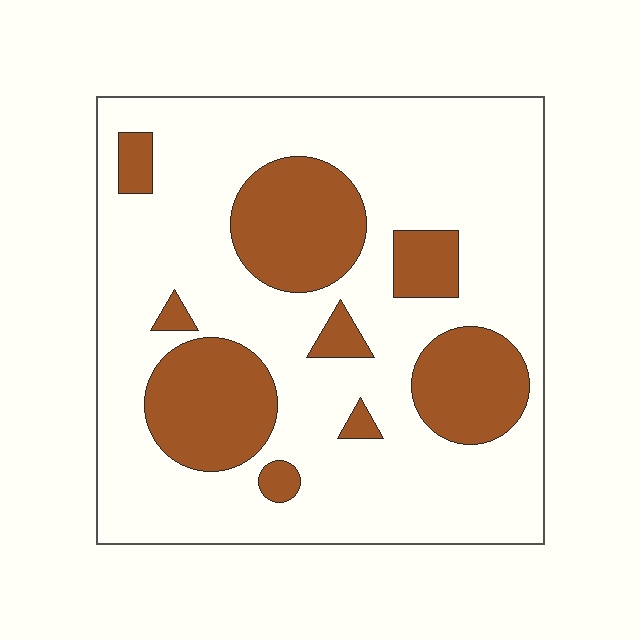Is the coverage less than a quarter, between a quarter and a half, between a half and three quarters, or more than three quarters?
Between a quarter and a half.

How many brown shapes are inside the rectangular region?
9.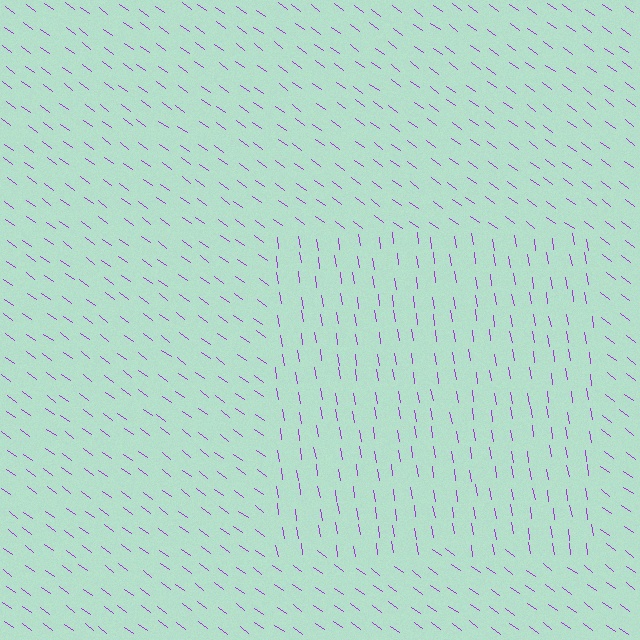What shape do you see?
I see a rectangle.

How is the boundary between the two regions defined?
The boundary is defined purely by a change in line orientation (approximately 45 degrees difference). All lines are the same color and thickness.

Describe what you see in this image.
The image is filled with small purple line segments. A rectangle region in the image has lines oriented differently from the surrounding lines, creating a visible texture boundary.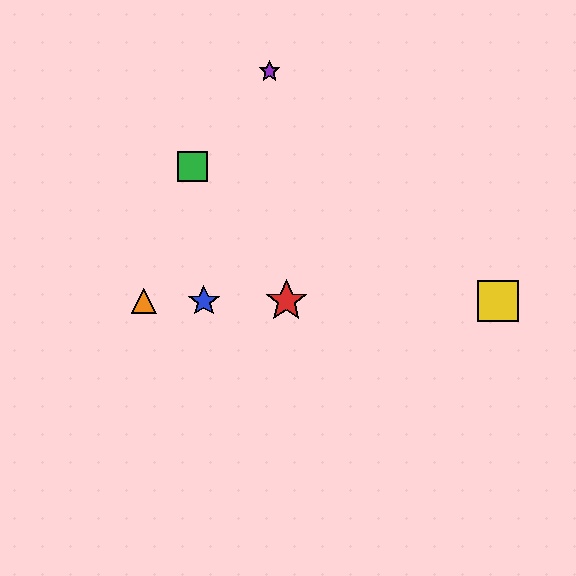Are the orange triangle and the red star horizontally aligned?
Yes, both are at y≈301.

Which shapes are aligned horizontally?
The red star, the blue star, the yellow square, the orange triangle are aligned horizontally.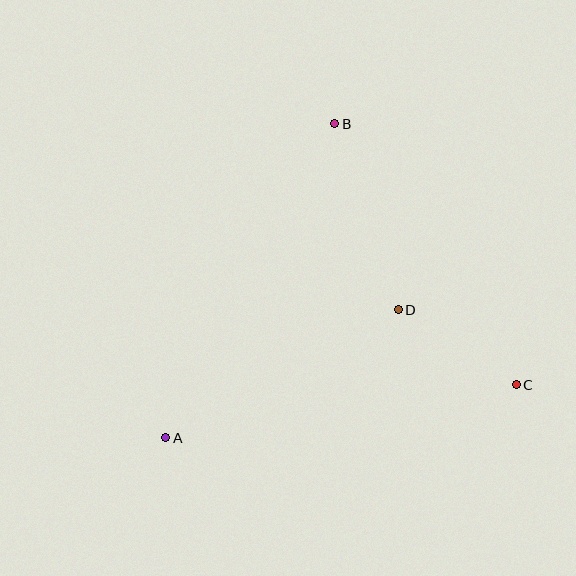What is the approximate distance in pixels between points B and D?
The distance between B and D is approximately 197 pixels.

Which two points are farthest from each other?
Points A and B are farthest from each other.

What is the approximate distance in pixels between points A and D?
The distance between A and D is approximately 265 pixels.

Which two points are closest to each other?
Points C and D are closest to each other.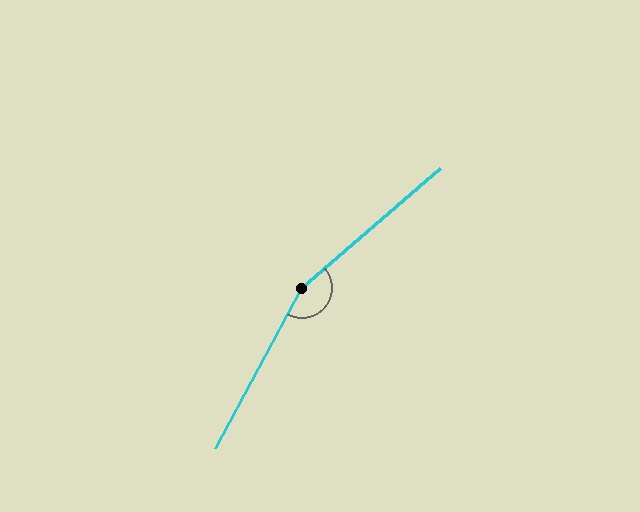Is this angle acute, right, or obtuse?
It is obtuse.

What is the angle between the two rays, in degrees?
Approximately 159 degrees.